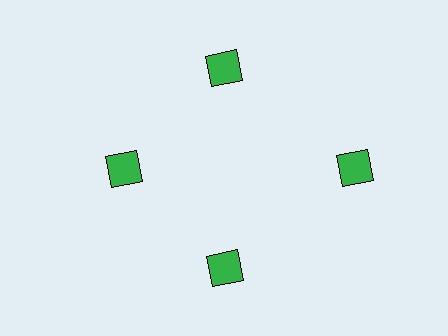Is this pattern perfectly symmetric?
No. The 4 green squares are arranged in a ring, but one element near the 3 o'clock position is pushed outward from the center, breaking the 4-fold rotational symmetry.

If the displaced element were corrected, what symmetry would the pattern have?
It would have 4-fold rotational symmetry — the pattern would map onto itself every 90 degrees.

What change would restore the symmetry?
The symmetry would be restored by moving it inward, back onto the ring so that all 4 squares sit at equal angles and equal distance from the center.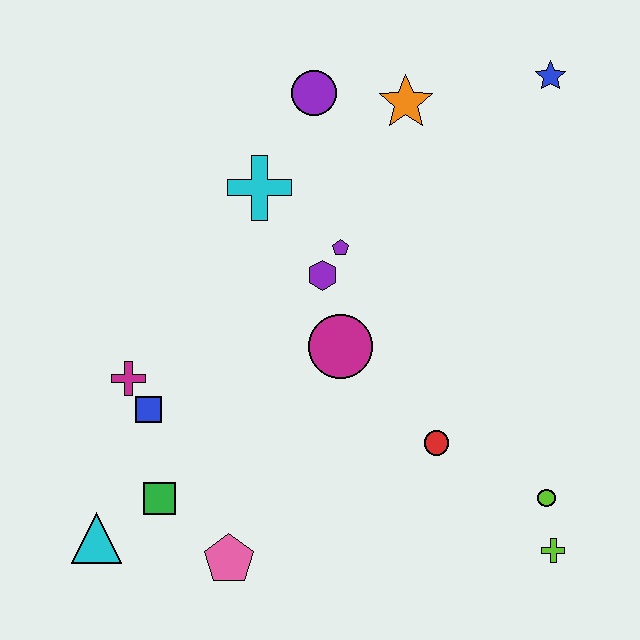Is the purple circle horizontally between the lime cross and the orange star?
No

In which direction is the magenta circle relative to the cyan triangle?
The magenta circle is to the right of the cyan triangle.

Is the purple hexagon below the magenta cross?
No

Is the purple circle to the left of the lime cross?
Yes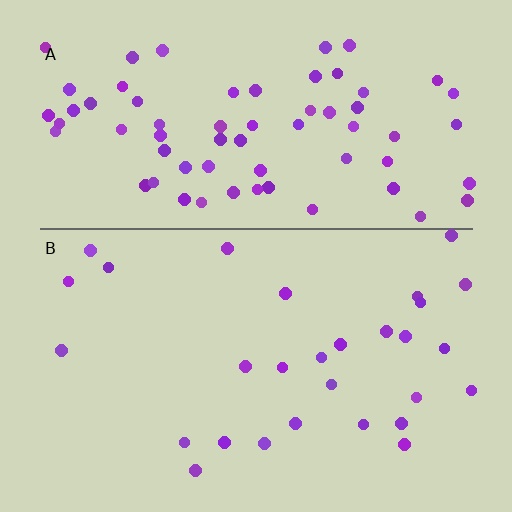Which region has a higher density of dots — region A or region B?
A (the top).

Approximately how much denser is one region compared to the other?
Approximately 2.3× — region A over region B.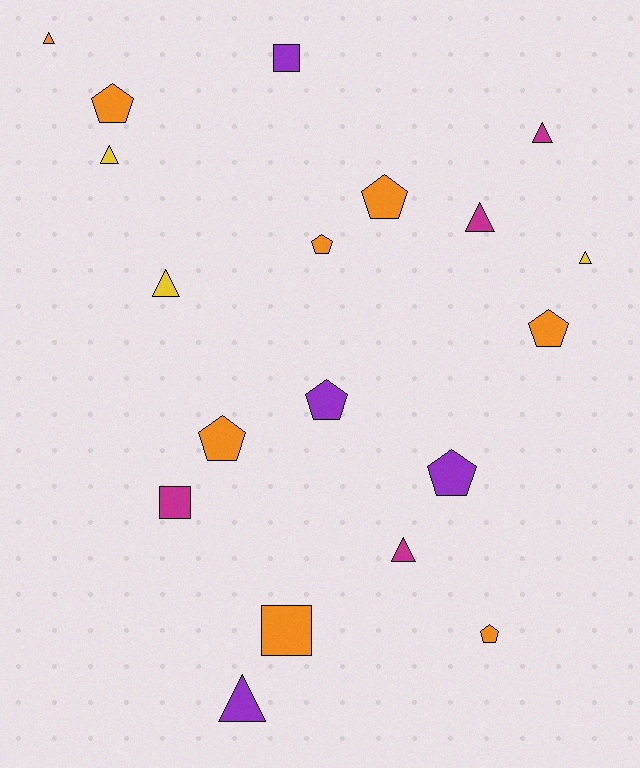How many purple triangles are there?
There is 1 purple triangle.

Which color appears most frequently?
Orange, with 8 objects.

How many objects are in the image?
There are 19 objects.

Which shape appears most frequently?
Triangle, with 8 objects.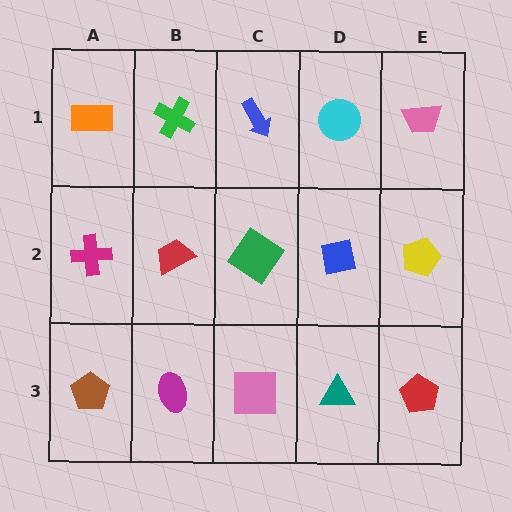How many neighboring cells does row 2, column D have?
4.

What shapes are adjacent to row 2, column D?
A cyan circle (row 1, column D), a teal triangle (row 3, column D), a green diamond (row 2, column C), a yellow pentagon (row 2, column E).